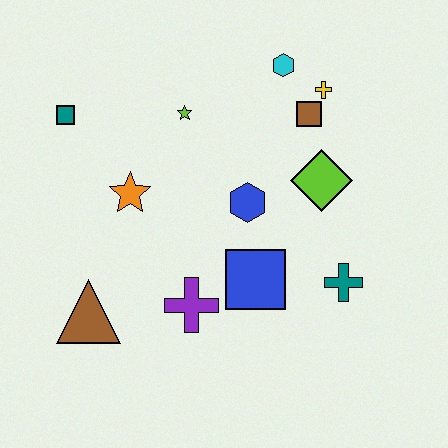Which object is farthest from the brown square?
The brown triangle is farthest from the brown square.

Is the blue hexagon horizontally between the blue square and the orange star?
Yes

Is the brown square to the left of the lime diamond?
Yes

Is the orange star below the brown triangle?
No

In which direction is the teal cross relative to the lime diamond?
The teal cross is below the lime diamond.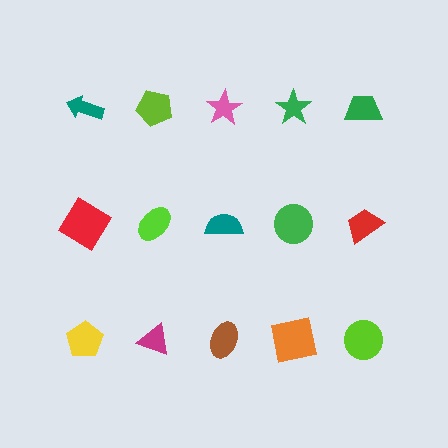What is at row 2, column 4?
A green circle.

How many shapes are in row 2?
5 shapes.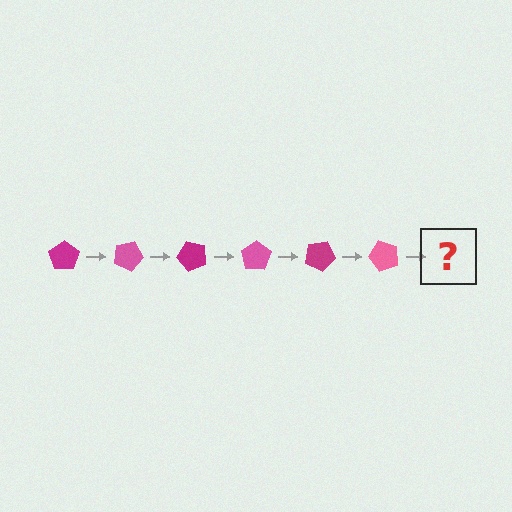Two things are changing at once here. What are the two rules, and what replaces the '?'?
The two rules are that it rotates 25 degrees each step and the color cycles through magenta and pink. The '?' should be a magenta pentagon, rotated 150 degrees from the start.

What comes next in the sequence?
The next element should be a magenta pentagon, rotated 150 degrees from the start.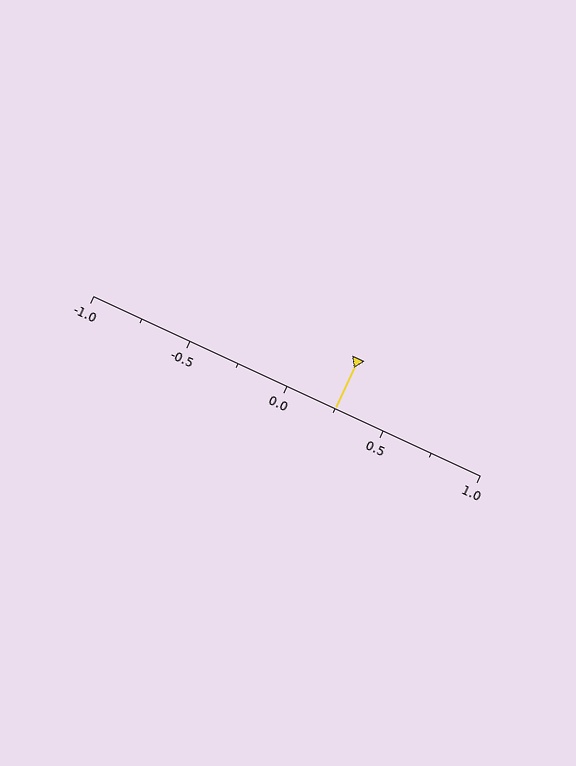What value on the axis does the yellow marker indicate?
The marker indicates approximately 0.25.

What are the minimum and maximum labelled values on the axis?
The axis runs from -1.0 to 1.0.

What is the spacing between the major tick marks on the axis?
The major ticks are spaced 0.5 apart.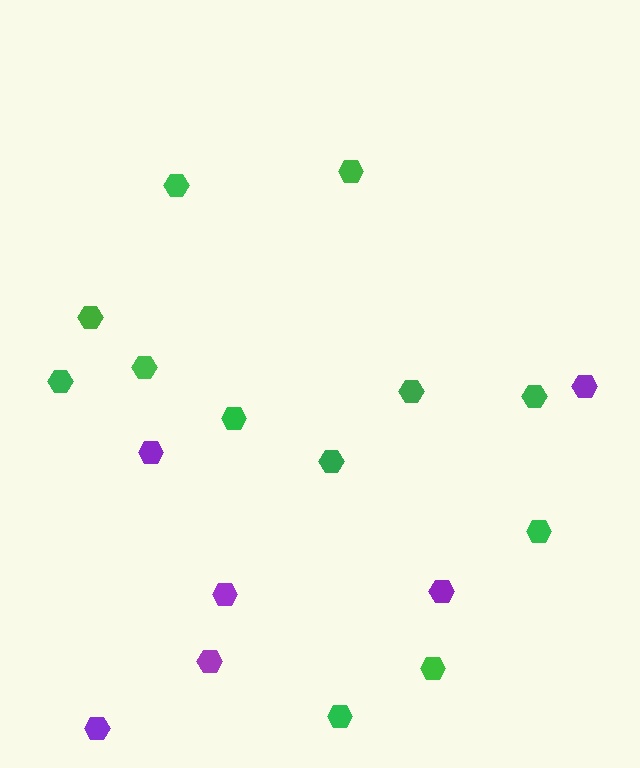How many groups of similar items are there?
There are 2 groups: one group of purple hexagons (6) and one group of green hexagons (12).